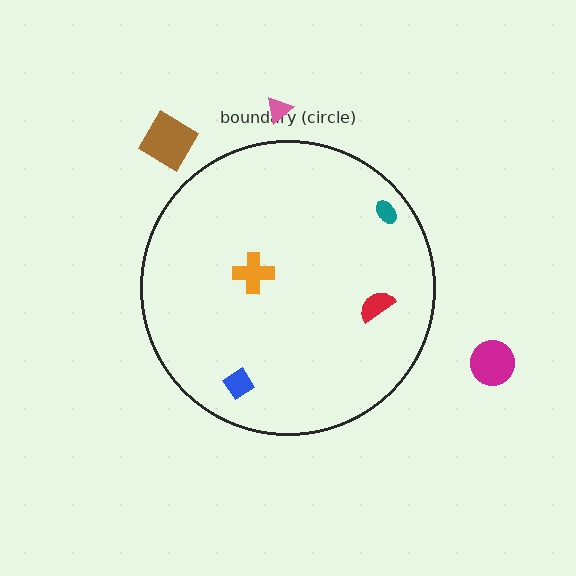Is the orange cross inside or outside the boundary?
Inside.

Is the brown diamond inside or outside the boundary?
Outside.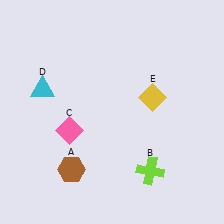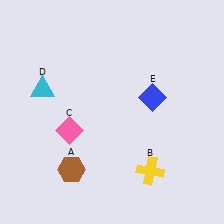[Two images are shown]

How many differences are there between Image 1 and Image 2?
There are 2 differences between the two images.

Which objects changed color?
B changed from lime to yellow. E changed from yellow to blue.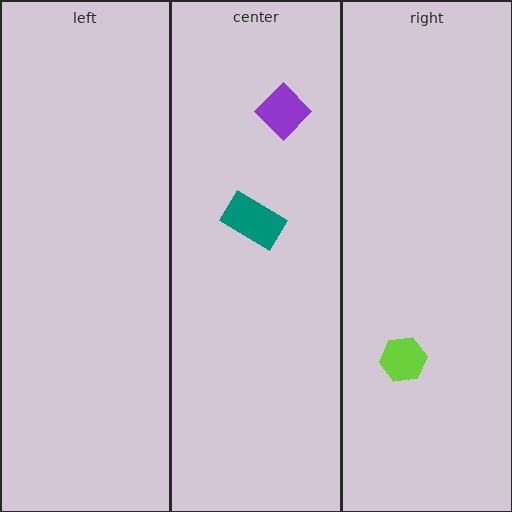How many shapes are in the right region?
1.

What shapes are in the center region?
The teal rectangle, the purple diamond.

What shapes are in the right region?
The lime hexagon.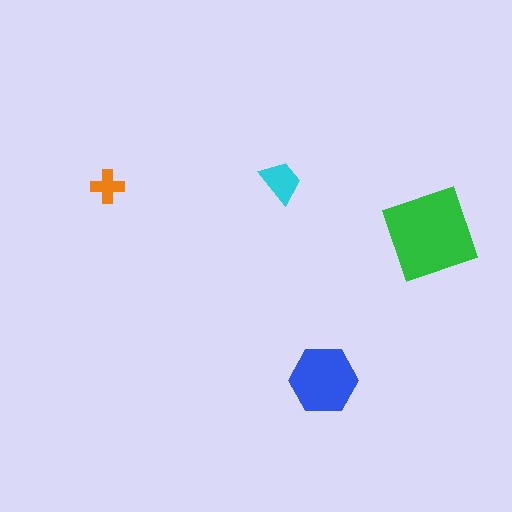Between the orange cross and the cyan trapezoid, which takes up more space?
The cyan trapezoid.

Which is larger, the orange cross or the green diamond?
The green diamond.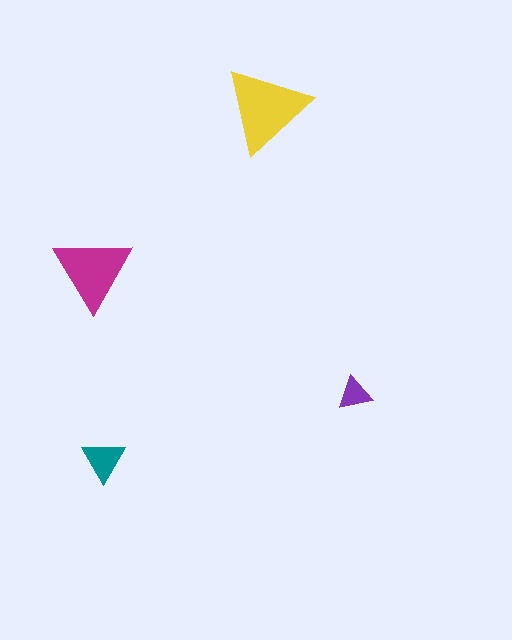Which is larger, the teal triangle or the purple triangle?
The teal one.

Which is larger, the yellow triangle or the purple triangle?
The yellow one.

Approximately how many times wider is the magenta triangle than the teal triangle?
About 2 times wider.